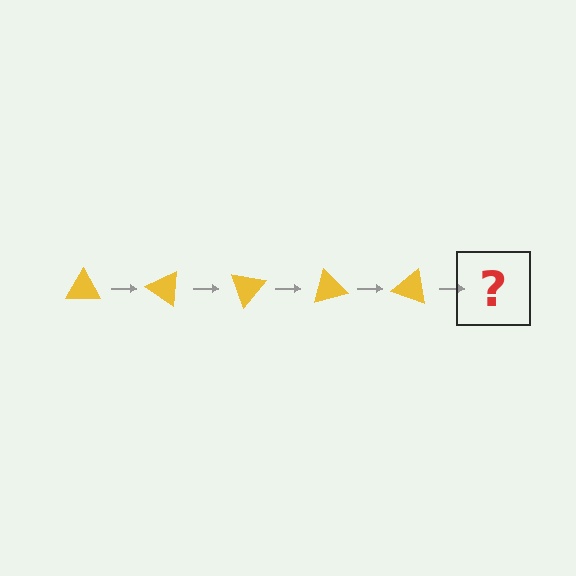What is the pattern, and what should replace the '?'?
The pattern is that the triangle rotates 35 degrees each step. The '?' should be a yellow triangle rotated 175 degrees.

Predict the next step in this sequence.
The next step is a yellow triangle rotated 175 degrees.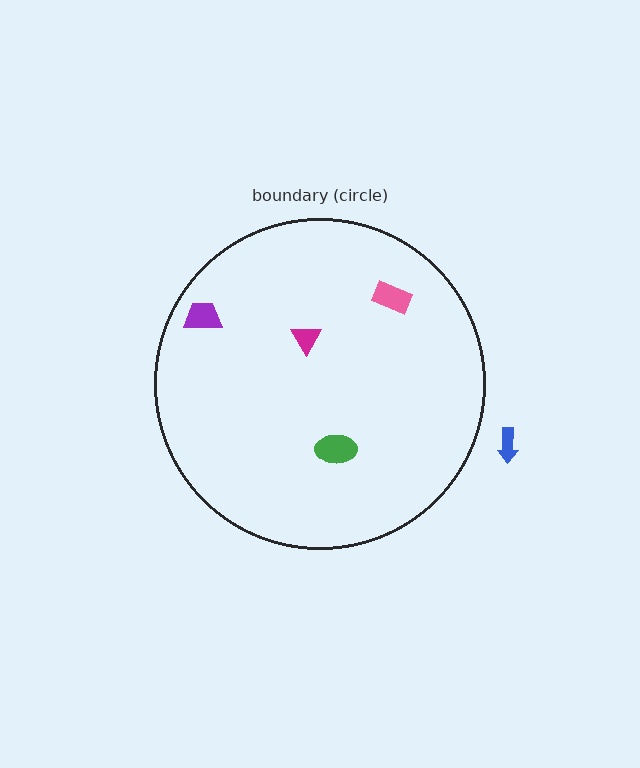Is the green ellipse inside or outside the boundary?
Inside.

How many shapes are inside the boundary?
4 inside, 1 outside.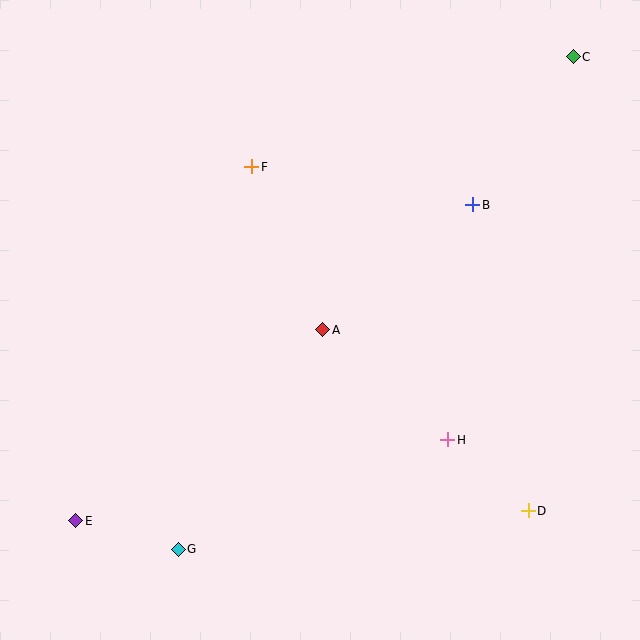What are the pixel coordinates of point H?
Point H is at (448, 440).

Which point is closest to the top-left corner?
Point F is closest to the top-left corner.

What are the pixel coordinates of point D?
Point D is at (528, 511).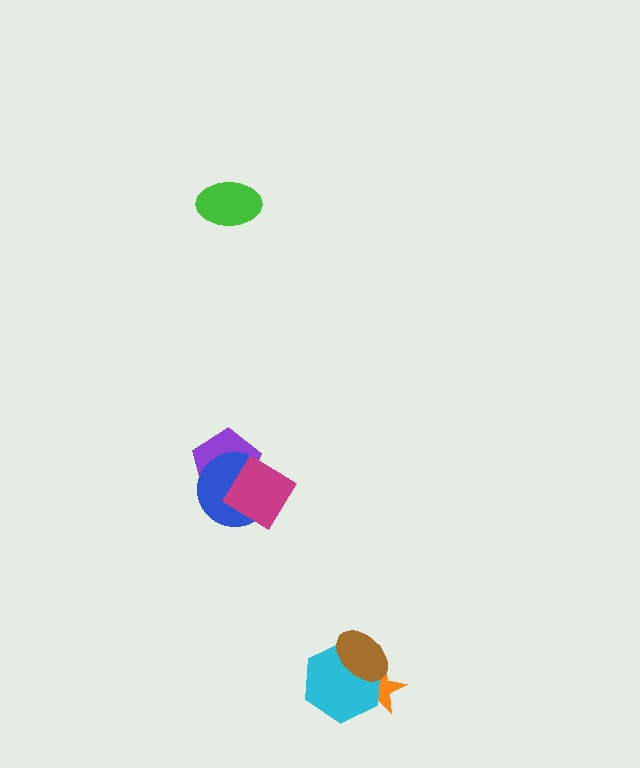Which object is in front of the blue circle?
The magenta diamond is in front of the blue circle.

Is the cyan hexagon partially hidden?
Yes, it is partially covered by another shape.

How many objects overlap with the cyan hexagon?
2 objects overlap with the cyan hexagon.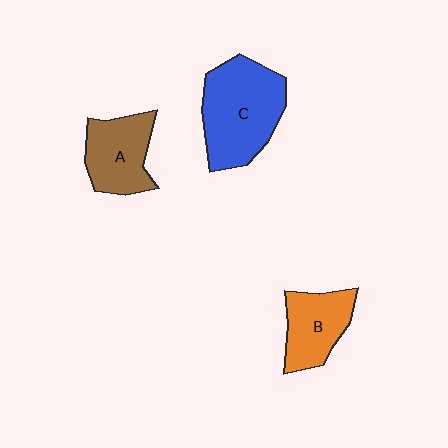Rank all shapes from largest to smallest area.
From largest to smallest: C (blue), A (brown), B (orange).